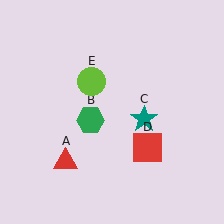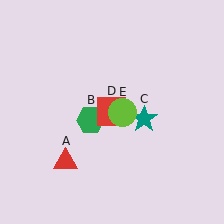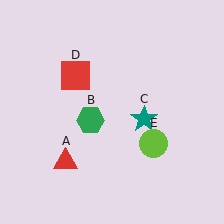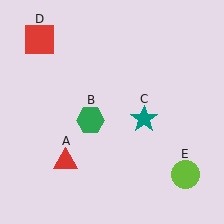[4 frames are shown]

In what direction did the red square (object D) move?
The red square (object D) moved up and to the left.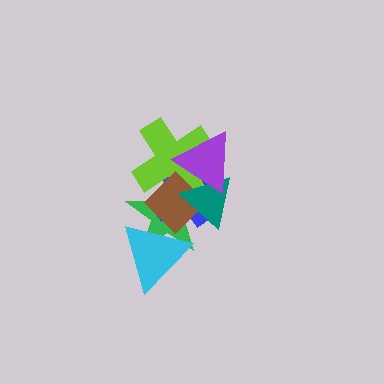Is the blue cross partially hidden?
Yes, it is partially covered by another shape.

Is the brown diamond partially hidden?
Yes, it is partially covered by another shape.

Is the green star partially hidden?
Yes, it is partially covered by another shape.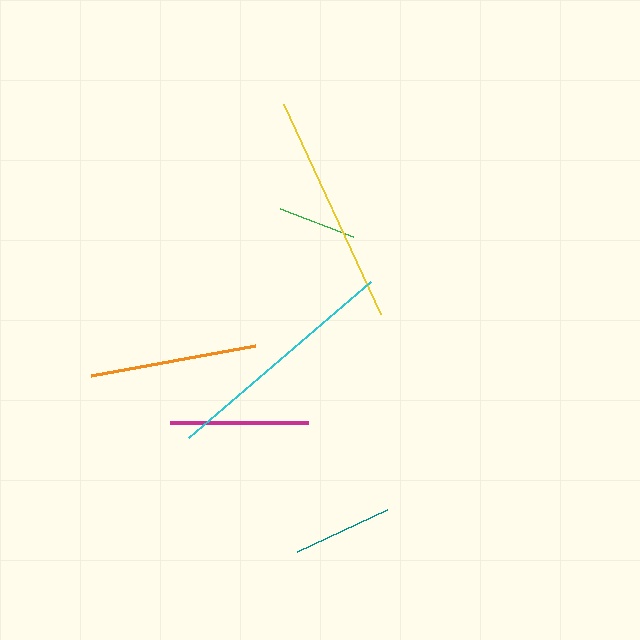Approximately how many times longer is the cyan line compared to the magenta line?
The cyan line is approximately 1.7 times the length of the magenta line.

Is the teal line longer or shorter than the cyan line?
The cyan line is longer than the teal line.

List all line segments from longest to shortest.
From longest to shortest: cyan, yellow, orange, magenta, teal, green.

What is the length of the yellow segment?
The yellow segment is approximately 232 pixels long.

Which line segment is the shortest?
The green line is the shortest at approximately 78 pixels.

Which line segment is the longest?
The cyan line is the longest at approximately 240 pixels.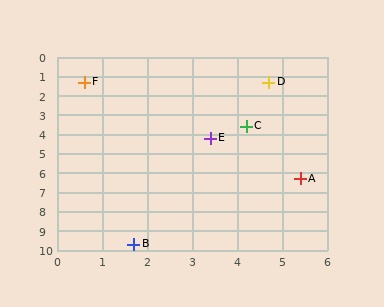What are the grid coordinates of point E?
Point E is at approximately (3.4, 4.2).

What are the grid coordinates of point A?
Point A is at approximately (5.4, 6.3).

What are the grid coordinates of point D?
Point D is at approximately (4.7, 1.3).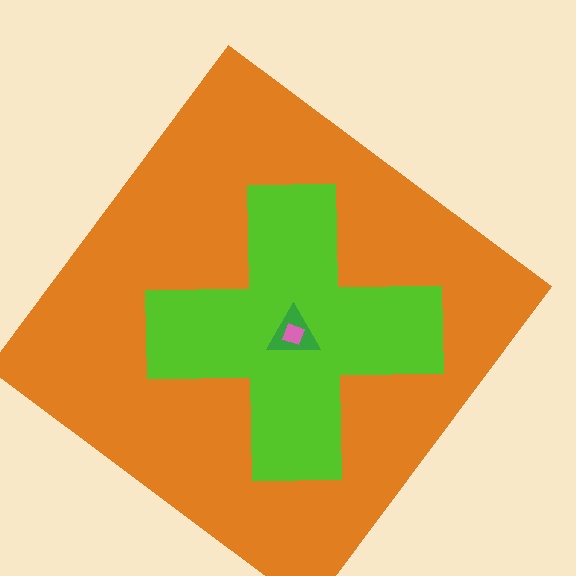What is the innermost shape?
The pink diamond.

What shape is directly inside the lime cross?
The green triangle.